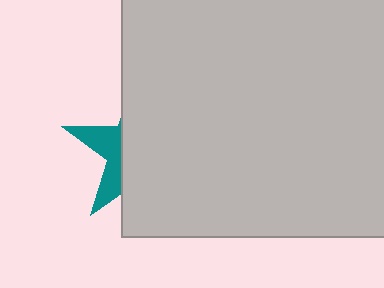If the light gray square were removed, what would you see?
You would see the complete teal star.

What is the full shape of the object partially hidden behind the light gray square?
The partially hidden object is a teal star.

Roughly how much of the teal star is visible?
A small part of it is visible (roughly 30%).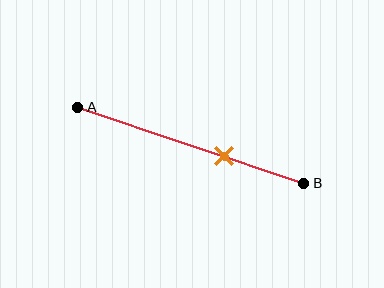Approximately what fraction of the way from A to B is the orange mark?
The orange mark is approximately 65% of the way from A to B.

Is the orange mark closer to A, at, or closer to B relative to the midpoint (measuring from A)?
The orange mark is closer to point B than the midpoint of segment AB.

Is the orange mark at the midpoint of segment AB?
No, the mark is at about 65% from A, not at the 50% midpoint.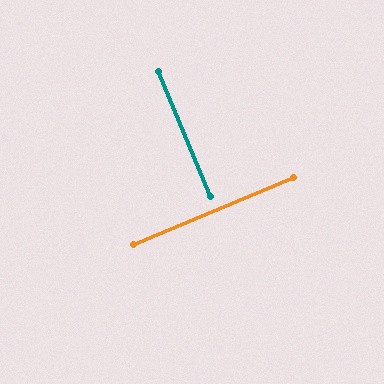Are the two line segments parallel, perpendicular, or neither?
Perpendicular — they meet at approximately 90°.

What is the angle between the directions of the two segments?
Approximately 90 degrees.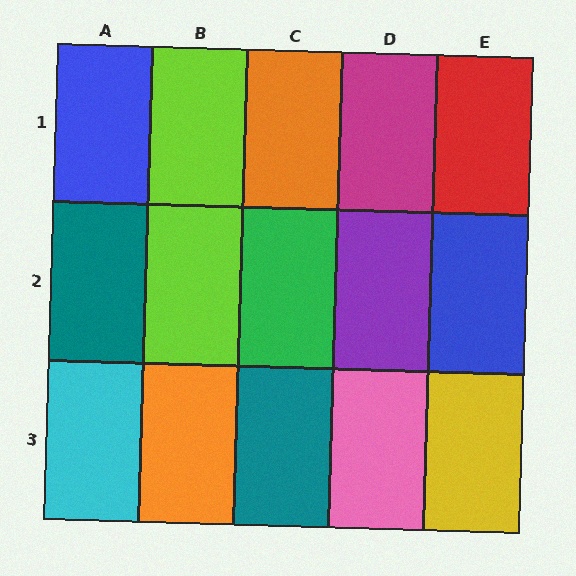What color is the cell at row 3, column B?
Orange.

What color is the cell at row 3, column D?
Pink.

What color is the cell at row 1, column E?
Red.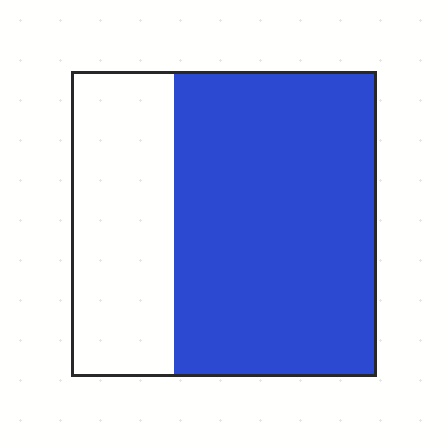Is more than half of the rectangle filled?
Yes.